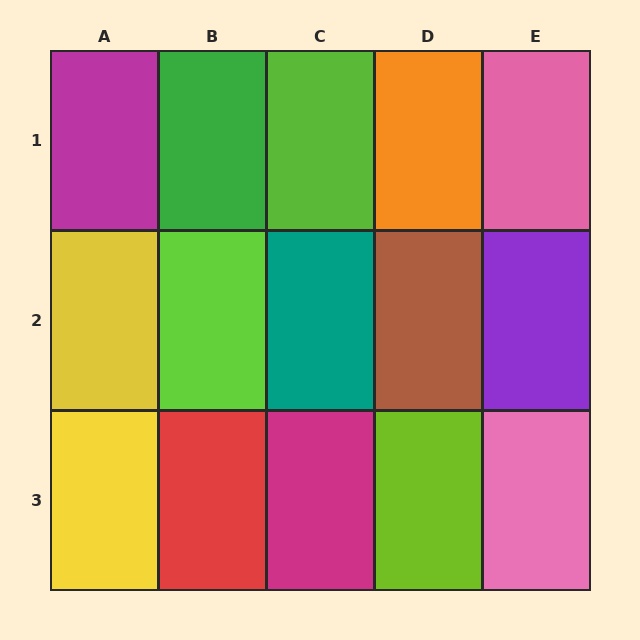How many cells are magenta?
2 cells are magenta.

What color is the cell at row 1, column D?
Orange.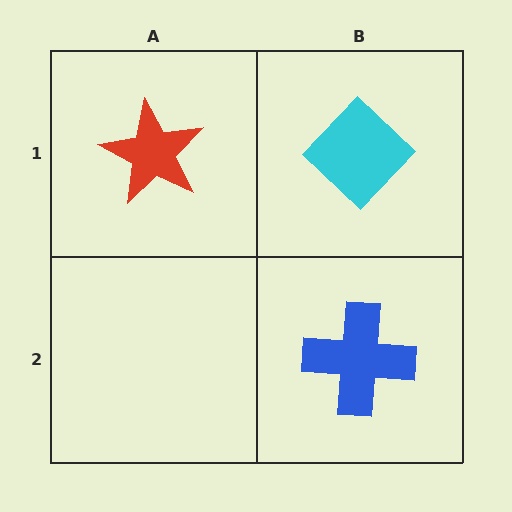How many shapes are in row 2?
1 shape.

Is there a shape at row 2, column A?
No, that cell is empty.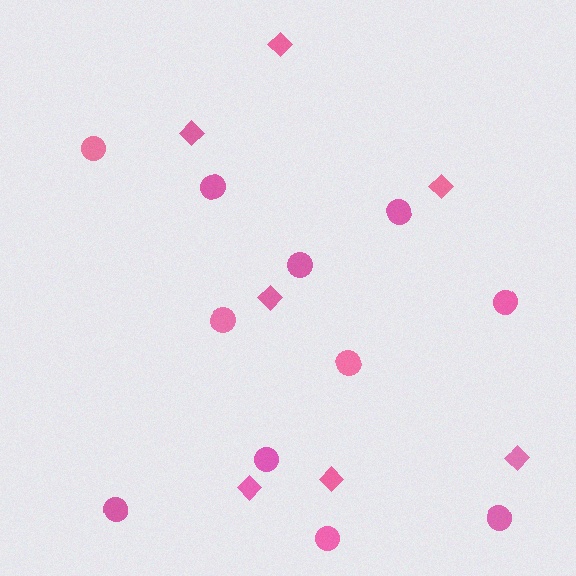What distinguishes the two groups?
There are 2 groups: one group of circles (11) and one group of diamonds (7).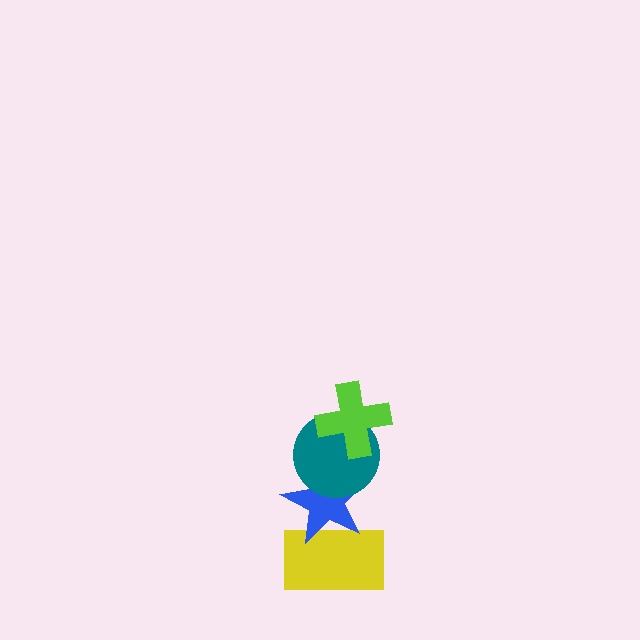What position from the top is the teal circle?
The teal circle is 2nd from the top.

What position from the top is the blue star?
The blue star is 3rd from the top.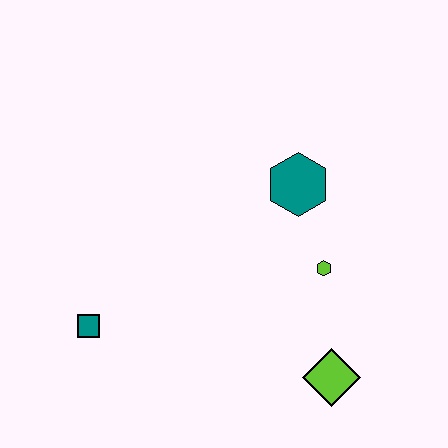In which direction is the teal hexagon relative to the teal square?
The teal hexagon is to the right of the teal square.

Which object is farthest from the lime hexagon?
The teal square is farthest from the lime hexagon.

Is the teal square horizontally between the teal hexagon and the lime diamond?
No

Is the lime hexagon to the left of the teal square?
No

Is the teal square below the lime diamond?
No